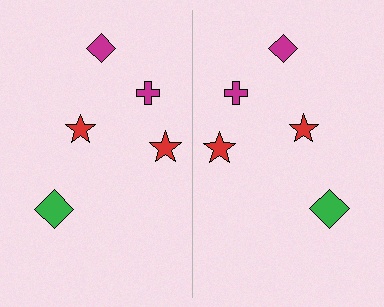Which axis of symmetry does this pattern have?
The pattern has a vertical axis of symmetry running through the center of the image.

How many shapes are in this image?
There are 10 shapes in this image.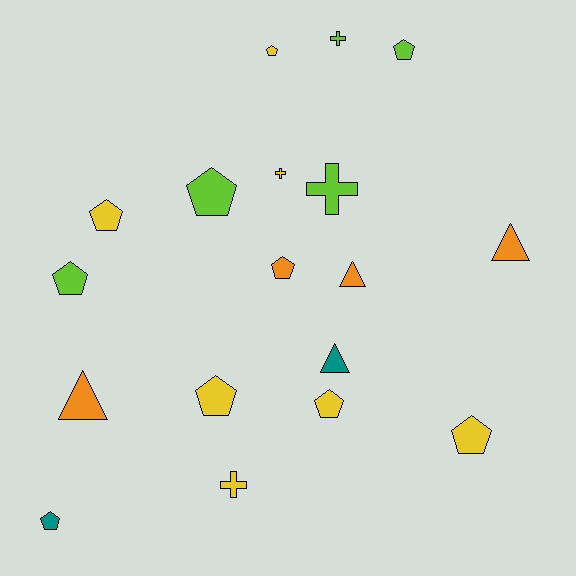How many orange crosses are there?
There are no orange crosses.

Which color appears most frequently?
Yellow, with 7 objects.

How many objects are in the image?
There are 18 objects.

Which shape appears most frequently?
Pentagon, with 10 objects.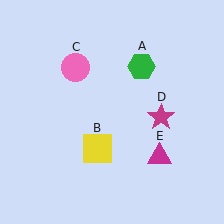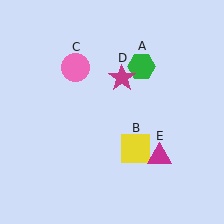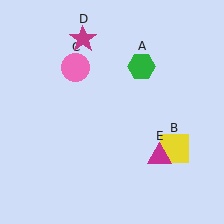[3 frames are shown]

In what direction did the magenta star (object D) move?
The magenta star (object D) moved up and to the left.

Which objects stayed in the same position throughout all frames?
Green hexagon (object A) and pink circle (object C) and magenta triangle (object E) remained stationary.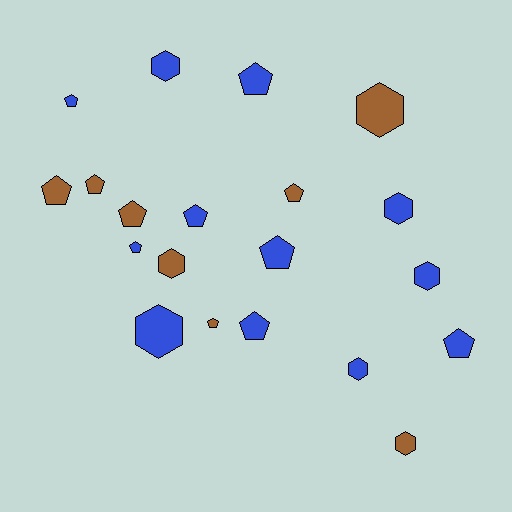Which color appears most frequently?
Blue, with 12 objects.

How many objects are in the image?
There are 20 objects.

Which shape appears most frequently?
Pentagon, with 12 objects.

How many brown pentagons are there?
There are 5 brown pentagons.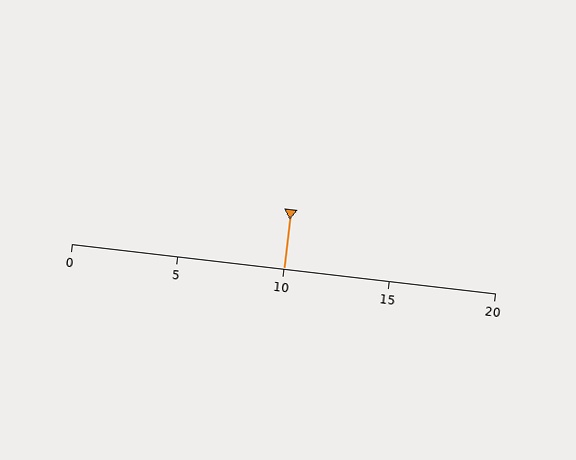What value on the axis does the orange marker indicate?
The marker indicates approximately 10.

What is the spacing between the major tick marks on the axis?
The major ticks are spaced 5 apart.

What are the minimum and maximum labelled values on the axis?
The axis runs from 0 to 20.